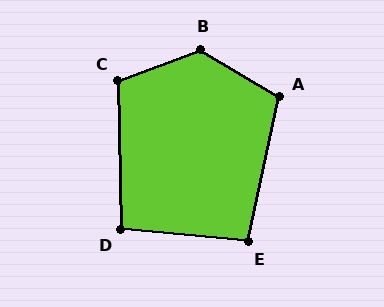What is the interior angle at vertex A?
Approximately 109 degrees (obtuse).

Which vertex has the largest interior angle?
B, at approximately 129 degrees.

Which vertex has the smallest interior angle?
D, at approximately 96 degrees.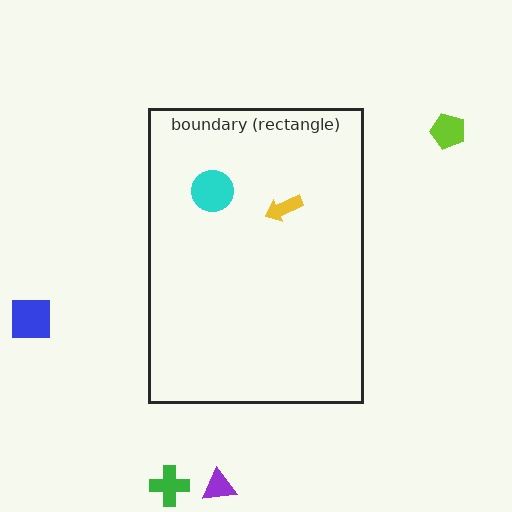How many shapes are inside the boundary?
2 inside, 4 outside.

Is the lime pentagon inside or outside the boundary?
Outside.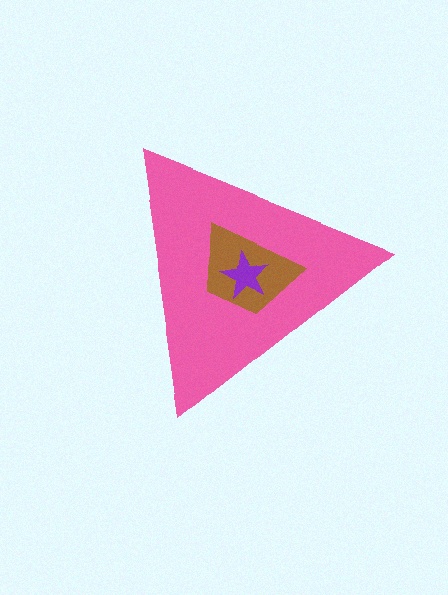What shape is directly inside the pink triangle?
The brown trapezoid.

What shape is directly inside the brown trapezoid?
The purple star.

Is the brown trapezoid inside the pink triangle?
Yes.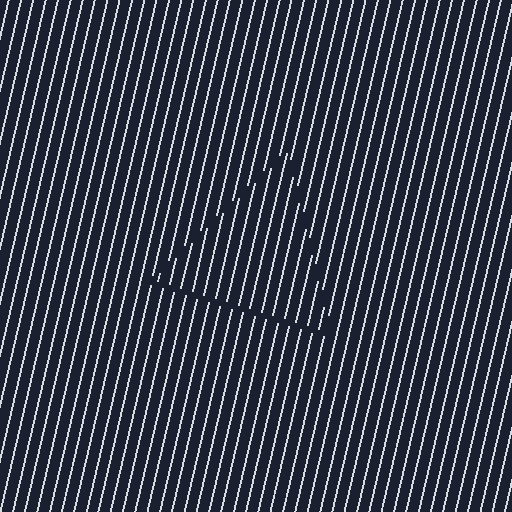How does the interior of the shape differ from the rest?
The interior of the shape contains the same grating, shifted by half a period — the contour is defined by the phase discontinuity where line-ends from the inner and outer gratings abut.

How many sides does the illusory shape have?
3 sides — the line-ends trace a triangle.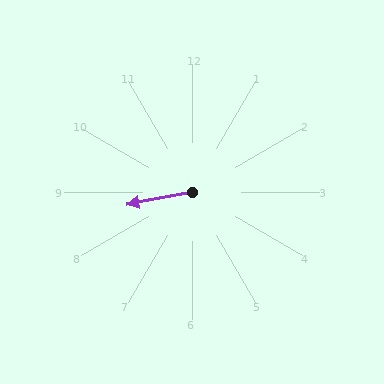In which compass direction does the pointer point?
West.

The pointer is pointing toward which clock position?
Roughly 9 o'clock.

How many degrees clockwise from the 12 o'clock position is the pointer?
Approximately 259 degrees.